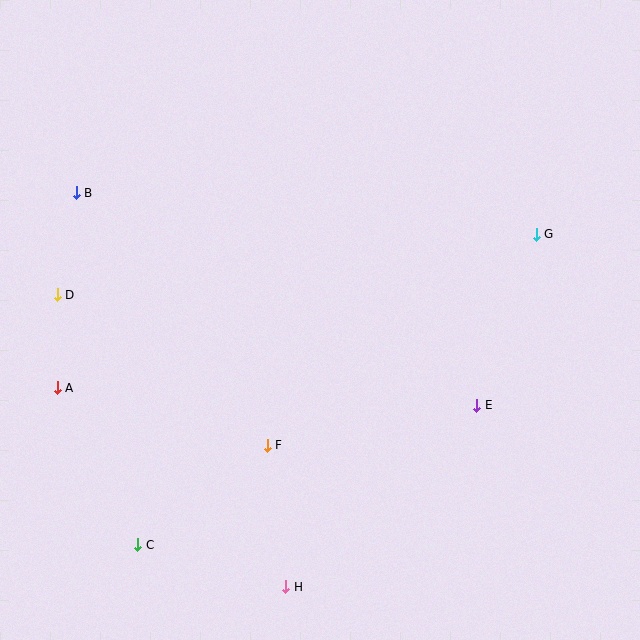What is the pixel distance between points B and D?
The distance between B and D is 104 pixels.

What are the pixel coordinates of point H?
Point H is at (286, 587).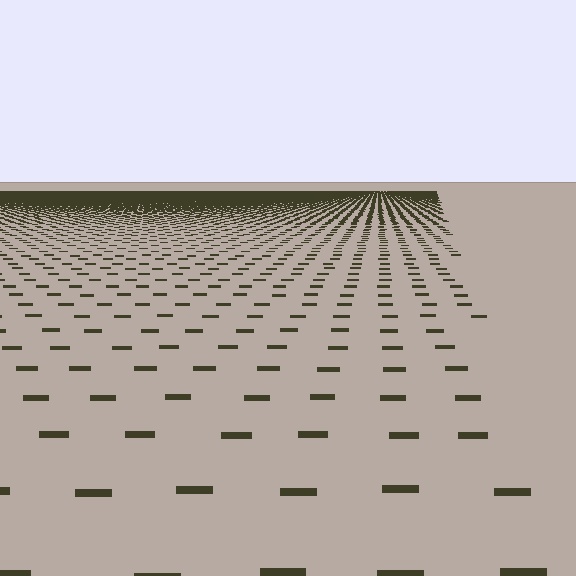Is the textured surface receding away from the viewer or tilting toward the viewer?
The surface is receding away from the viewer. Texture elements get smaller and denser toward the top.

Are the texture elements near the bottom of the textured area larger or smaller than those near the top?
Larger. Near the bottom, elements are closer to the viewer and appear at a bigger on-screen size.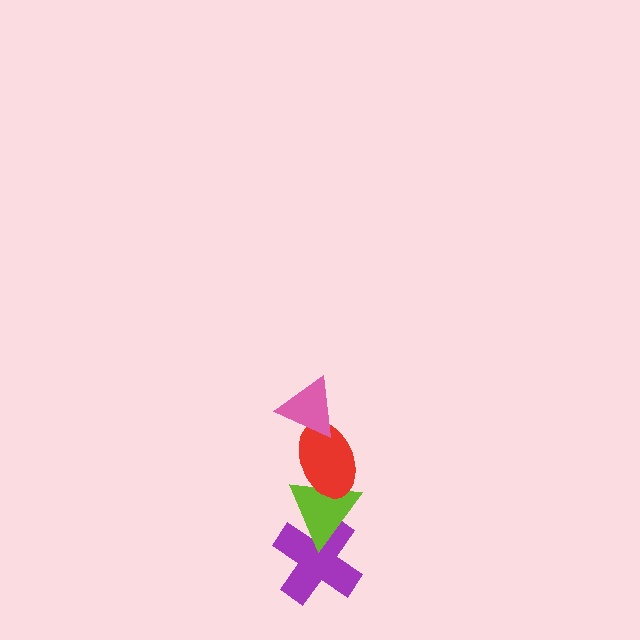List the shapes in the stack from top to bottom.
From top to bottom: the pink triangle, the red ellipse, the lime triangle, the purple cross.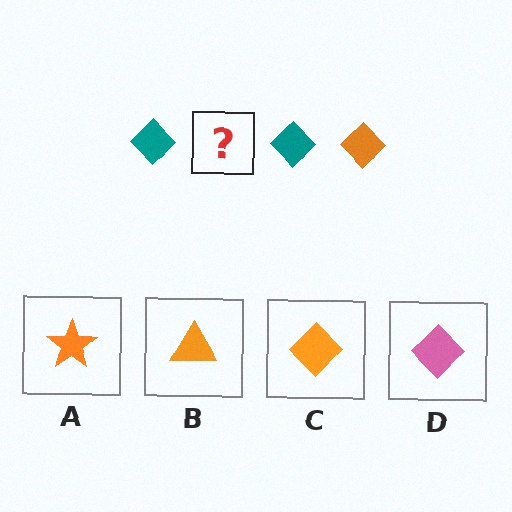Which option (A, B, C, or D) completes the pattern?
C.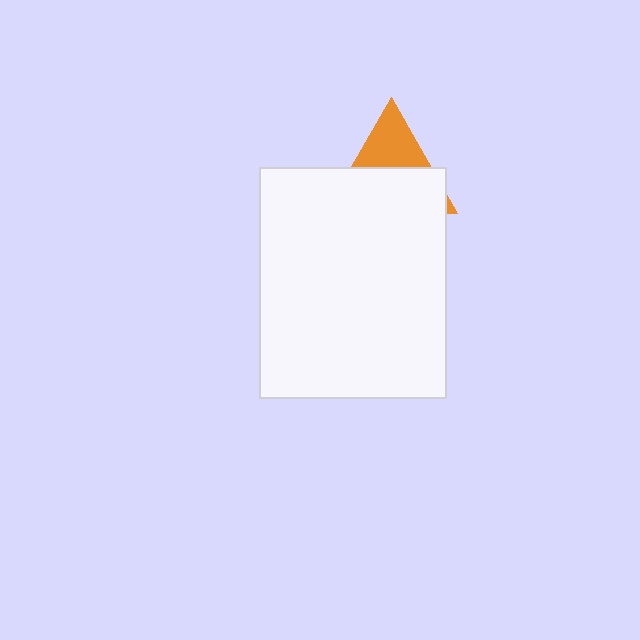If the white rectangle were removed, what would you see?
You would see the complete orange triangle.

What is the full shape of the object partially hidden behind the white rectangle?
The partially hidden object is an orange triangle.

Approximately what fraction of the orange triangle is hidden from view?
Roughly 62% of the orange triangle is hidden behind the white rectangle.